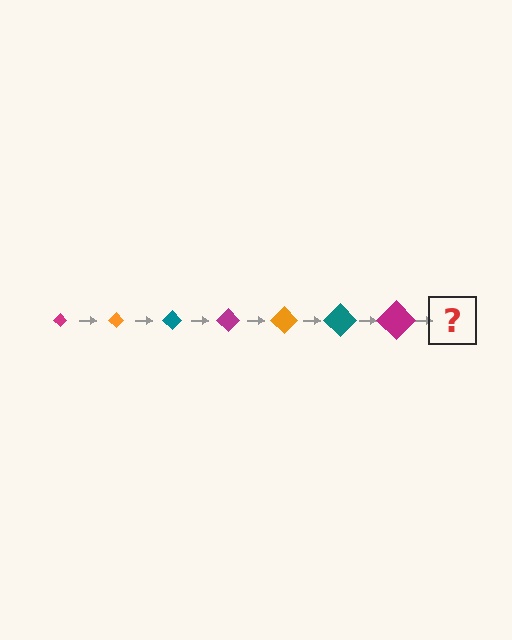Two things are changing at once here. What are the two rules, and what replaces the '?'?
The two rules are that the diamond grows larger each step and the color cycles through magenta, orange, and teal. The '?' should be an orange diamond, larger than the previous one.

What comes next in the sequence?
The next element should be an orange diamond, larger than the previous one.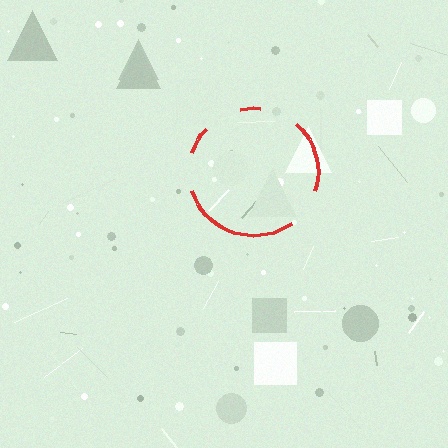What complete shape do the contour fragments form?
The contour fragments form a circle.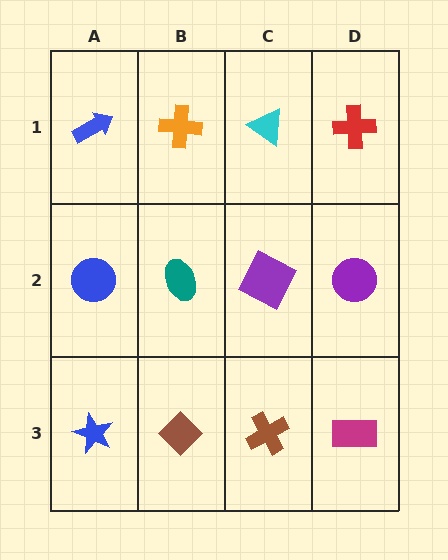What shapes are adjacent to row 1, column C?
A purple square (row 2, column C), an orange cross (row 1, column B), a red cross (row 1, column D).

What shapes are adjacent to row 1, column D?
A purple circle (row 2, column D), a cyan triangle (row 1, column C).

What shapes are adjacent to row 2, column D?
A red cross (row 1, column D), a magenta rectangle (row 3, column D), a purple square (row 2, column C).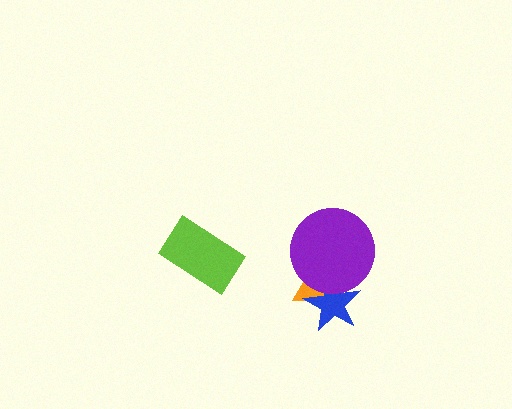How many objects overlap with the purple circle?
2 objects overlap with the purple circle.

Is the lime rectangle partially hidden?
No, no other shape covers it.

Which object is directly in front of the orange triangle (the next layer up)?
The blue star is directly in front of the orange triangle.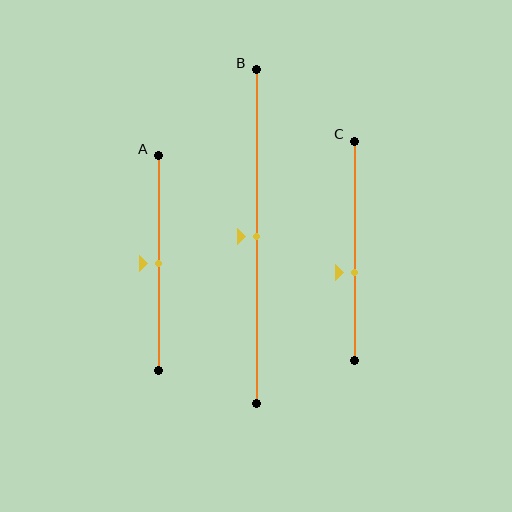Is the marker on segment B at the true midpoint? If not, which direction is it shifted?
Yes, the marker on segment B is at the true midpoint.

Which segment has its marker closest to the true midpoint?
Segment A has its marker closest to the true midpoint.